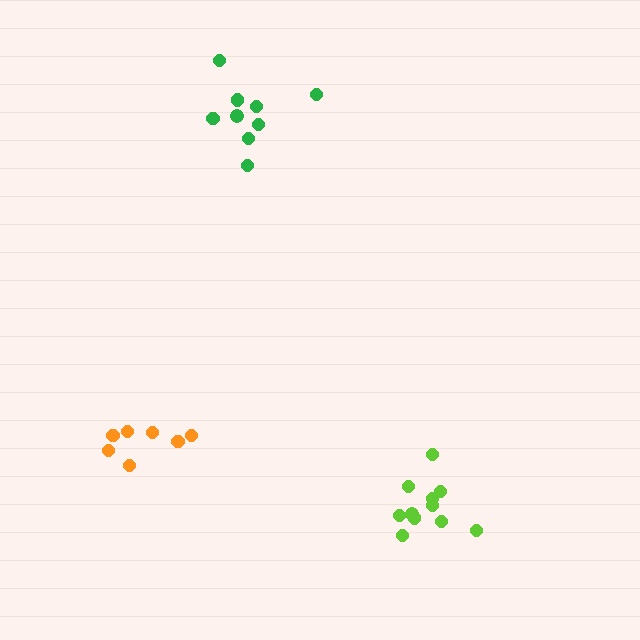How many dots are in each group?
Group 1: 7 dots, Group 2: 9 dots, Group 3: 11 dots (27 total).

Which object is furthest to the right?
The lime cluster is rightmost.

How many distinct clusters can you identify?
There are 3 distinct clusters.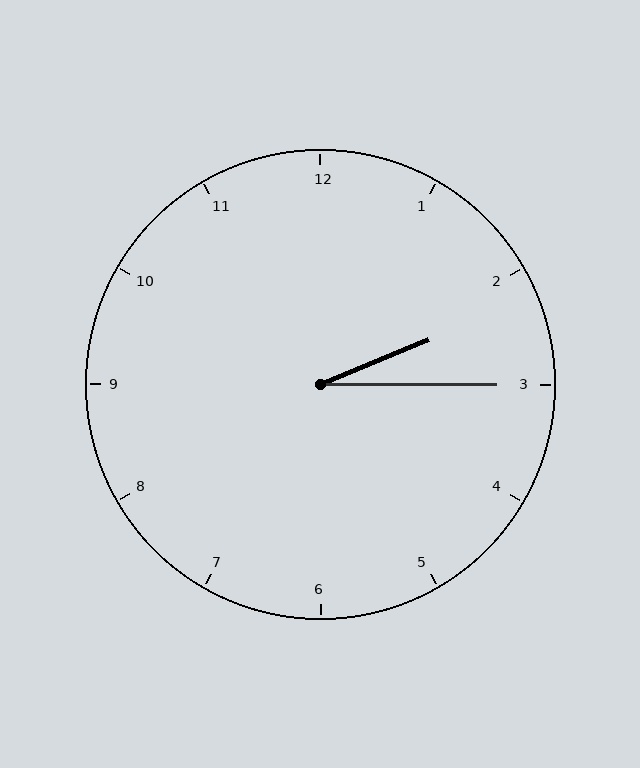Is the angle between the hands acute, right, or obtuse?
It is acute.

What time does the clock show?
2:15.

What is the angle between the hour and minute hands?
Approximately 22 degrees.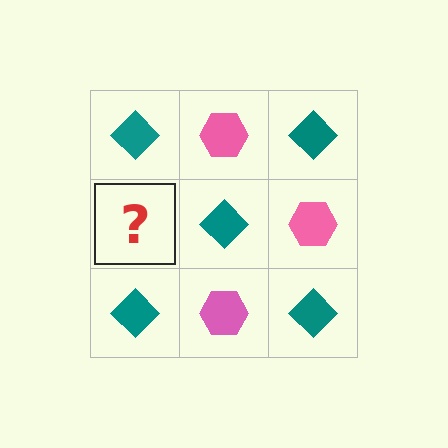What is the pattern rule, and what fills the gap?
The rule is that it alternates teal diamond and pink hexagon in a checkerboard pattern. The gap should be filled with a pink hexagon.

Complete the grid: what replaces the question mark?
The question mark should be replaced with a pink hexagon.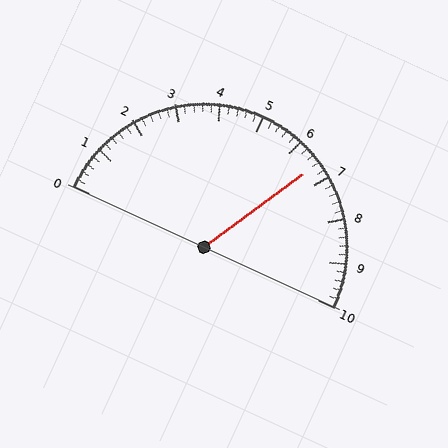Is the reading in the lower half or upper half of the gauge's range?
The reading is in the upper half of the range (0 to 10).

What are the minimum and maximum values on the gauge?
The gauge ranges from 0 to 10.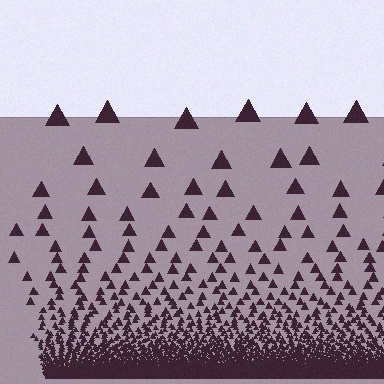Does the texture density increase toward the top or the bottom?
Density increases toward the bottom.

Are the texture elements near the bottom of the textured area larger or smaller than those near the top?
Smaller. The gradient is inverted — elements near the bottom are smaller and denser.